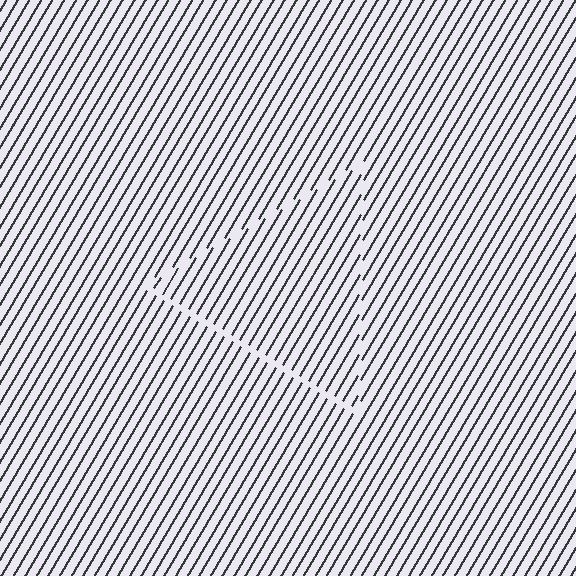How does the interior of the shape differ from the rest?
The interior of the shape contains the same grating, shifted by half a period — the contour is defined by the phase discontinuity where line-ends from the inner and outer gratings abut.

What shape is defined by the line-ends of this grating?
An illusory triangle. The interior of the shape contains the same grating, shifted by half a period — the contour is defined by the phase discontinuity where line-ends from the inner and outer gratings abut.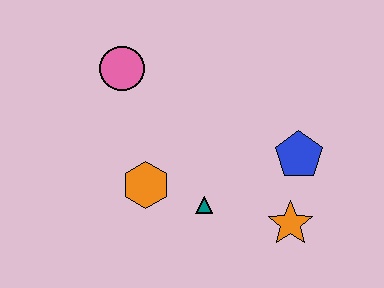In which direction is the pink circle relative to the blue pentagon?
The pink circle is to the left of the blue pentagon.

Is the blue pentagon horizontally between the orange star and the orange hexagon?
No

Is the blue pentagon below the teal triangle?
No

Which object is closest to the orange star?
The blue pentagon is closest to the orange star.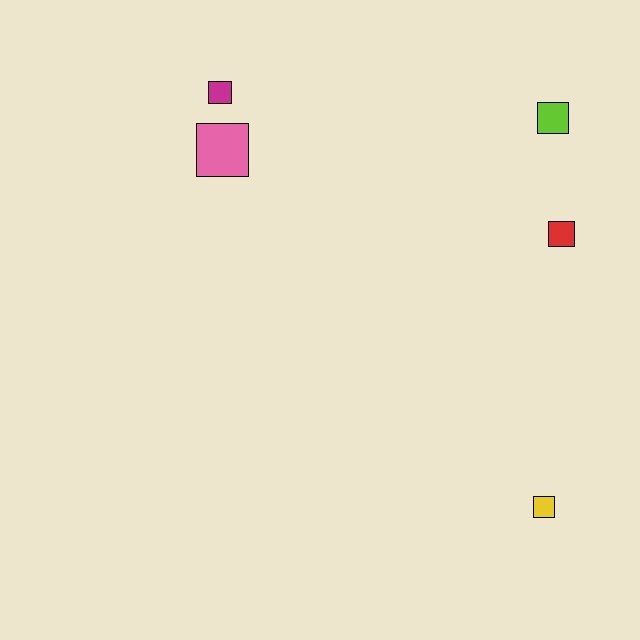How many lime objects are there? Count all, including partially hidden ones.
There is 1 lime object.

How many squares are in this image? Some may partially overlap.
There are 5 squares.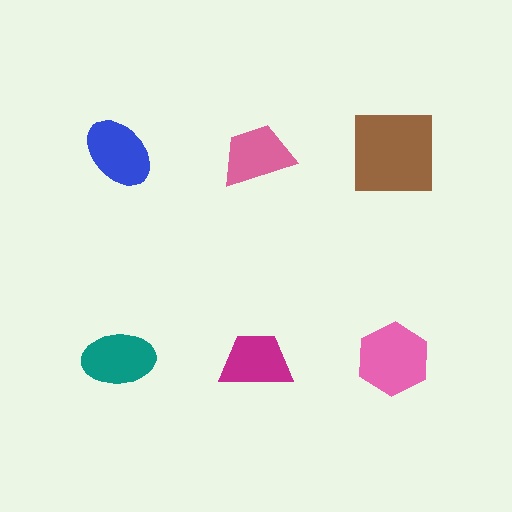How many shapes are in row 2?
3 shapes.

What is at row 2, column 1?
A teal ellipse.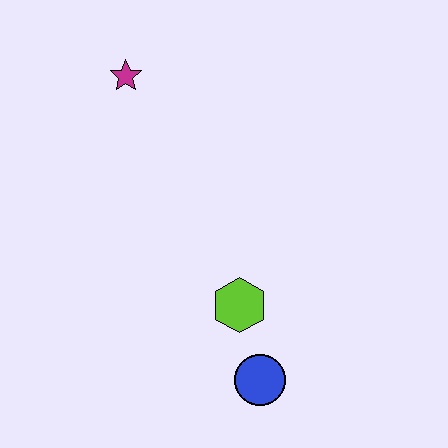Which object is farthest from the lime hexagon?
The magenta star is farthest from the lime hexagon.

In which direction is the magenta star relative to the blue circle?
The magenta star is above the blue circle.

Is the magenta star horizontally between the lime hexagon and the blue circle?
No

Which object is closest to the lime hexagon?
The blue circle is closest to the lime hexagon.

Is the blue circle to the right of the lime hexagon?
Yes